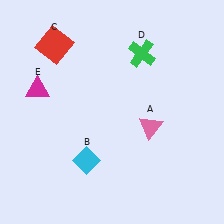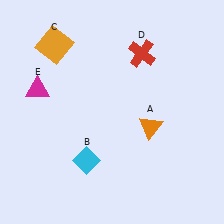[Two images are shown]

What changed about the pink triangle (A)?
In Image 1, A is pink. In Image 2, it changed to orange.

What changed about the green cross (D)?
In Image 1, D is green. In Image 2, it changed to red.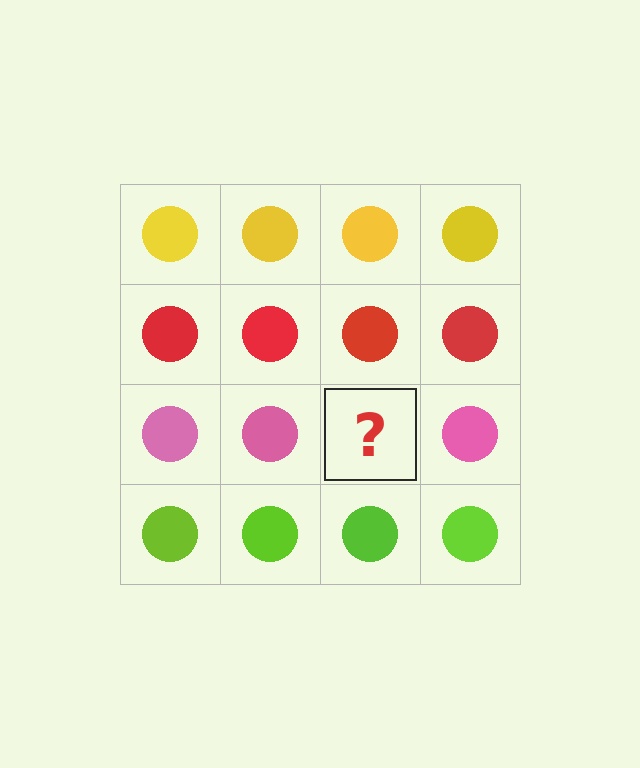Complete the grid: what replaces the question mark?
The question mark should be replaced with a pink circle.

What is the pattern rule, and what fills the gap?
The rule is that each row has a consistent color. The gap should be filled with a pink circle.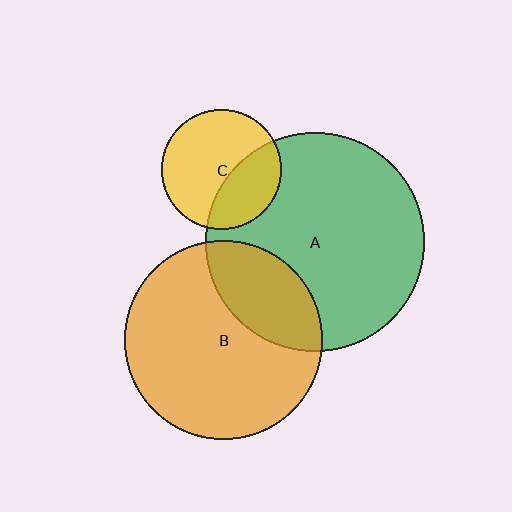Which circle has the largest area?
Circle A (green).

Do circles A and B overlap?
Yes.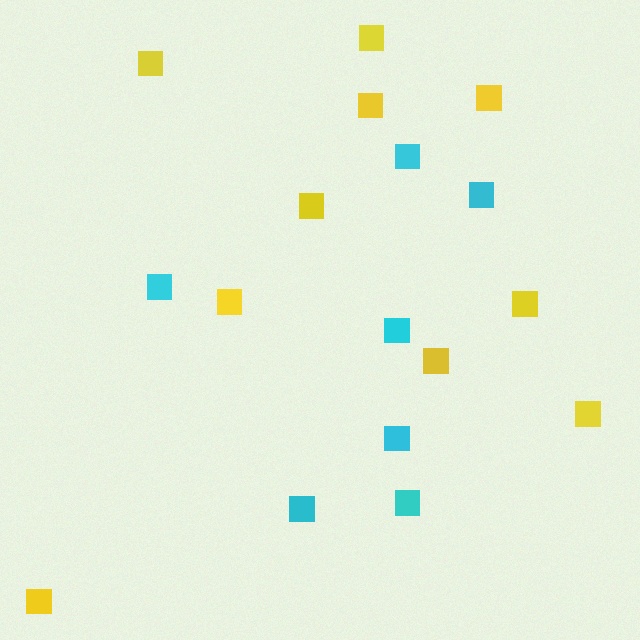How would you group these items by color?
There are 2 groups: one group of cyan squares (7) and one group of yellow squares (10).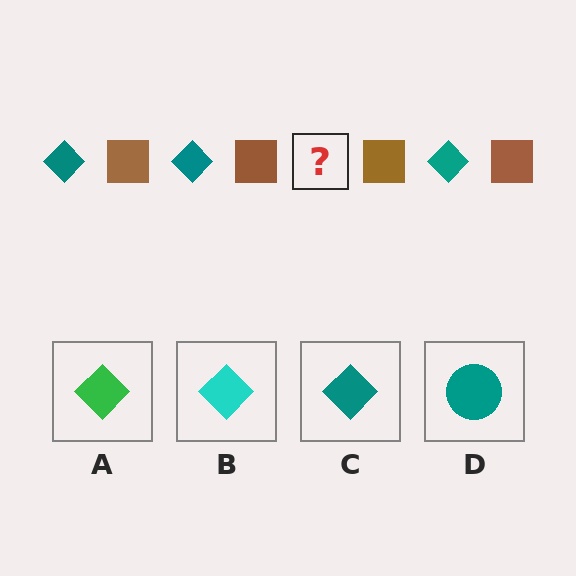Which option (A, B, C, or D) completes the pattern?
C.